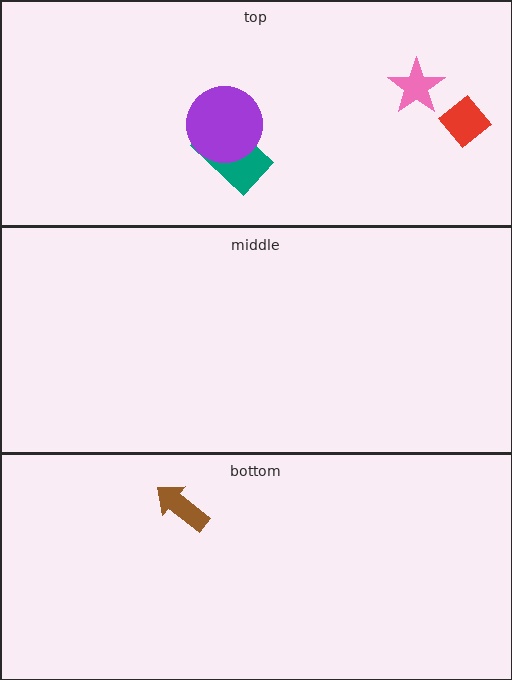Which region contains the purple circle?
The top region.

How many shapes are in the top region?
4.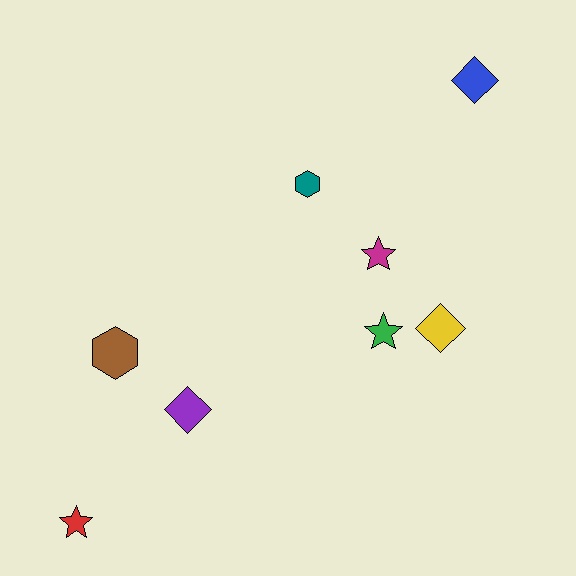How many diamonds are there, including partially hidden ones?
There are 3 diamonds.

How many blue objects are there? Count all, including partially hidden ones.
There is 1 blue object.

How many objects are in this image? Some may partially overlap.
There are 8 objects.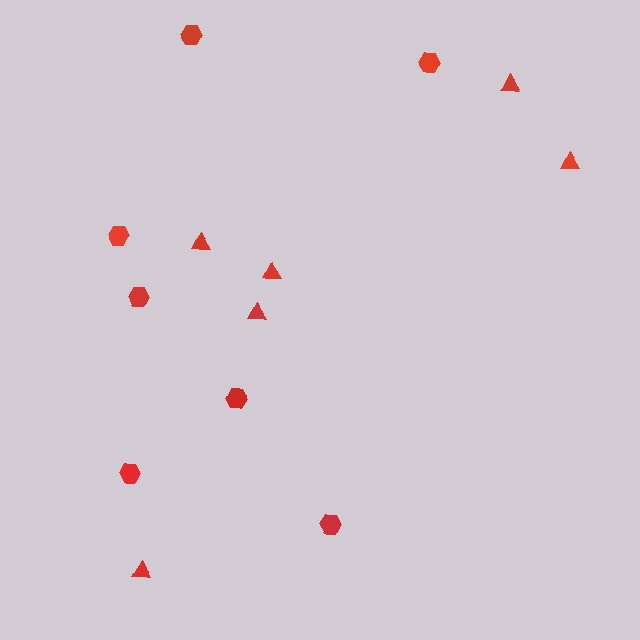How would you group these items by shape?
There are 2 groups: one group of hexagons (7) and one group of triangles (6).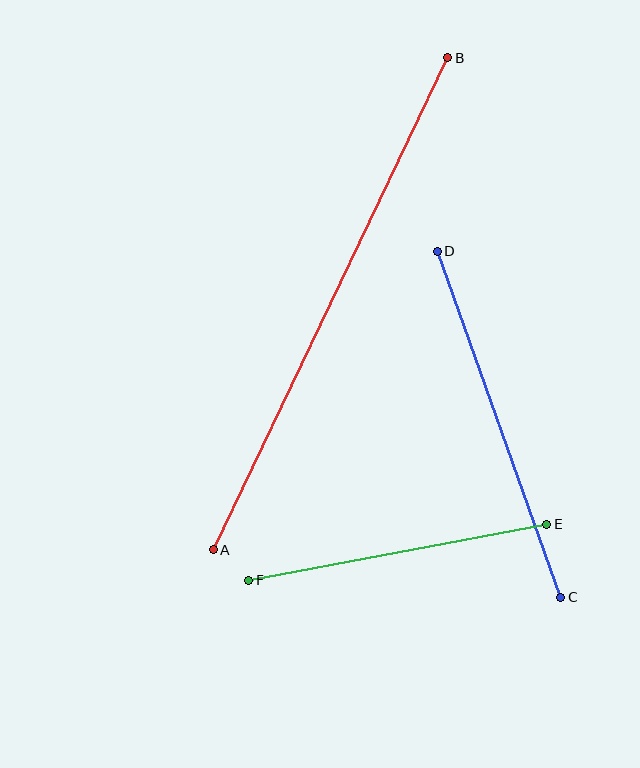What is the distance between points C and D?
The distance is approximately 368 pixels.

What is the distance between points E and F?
The distance is approximately 303 pixels.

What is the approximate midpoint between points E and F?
The midpoint is at approximately (398, 552) pixels.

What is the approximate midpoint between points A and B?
The midpoint is at approximately (331, 304) pixels.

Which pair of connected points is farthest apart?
Points A and B are farthest apart.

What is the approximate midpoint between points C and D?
The midpoint is at approximately (499, 424) pixels.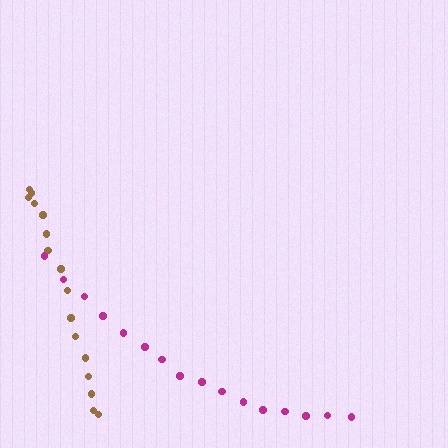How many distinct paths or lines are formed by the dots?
There are 2 distinct paths.